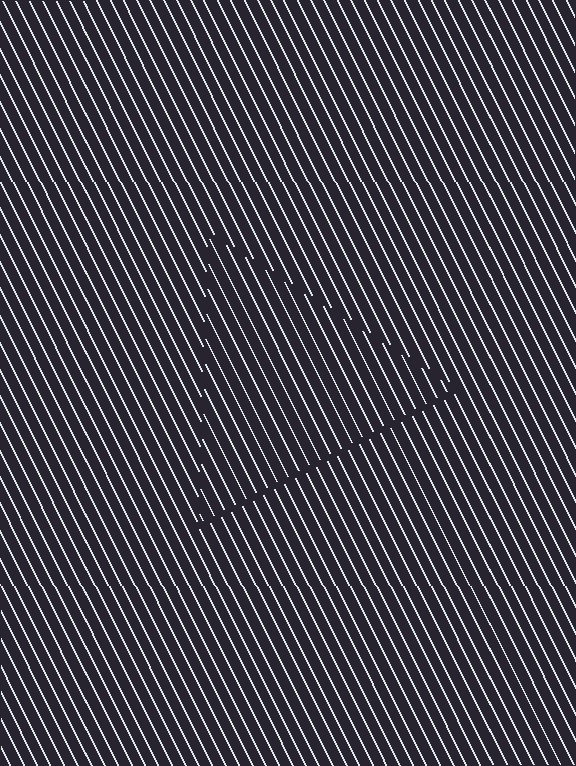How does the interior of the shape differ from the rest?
The interior of the shape contains the same grating, shifted by half a period — the contour is defined by the phase discontinuity where line-ends from the inner and outer gratings abut.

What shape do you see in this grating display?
An illusory triangle. The interior of the shape contains the same grating, shifted by half a period — the contour is defined by the phase discontinuity where line-ends from the inner and outer gratings abut.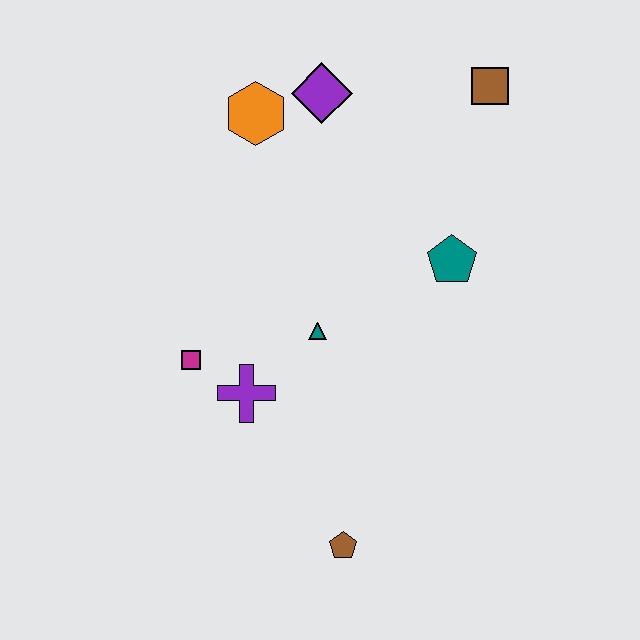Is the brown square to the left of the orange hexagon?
No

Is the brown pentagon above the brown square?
No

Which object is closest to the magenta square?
The purple cross is closest to the magenta square.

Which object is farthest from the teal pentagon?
The brown pentagon is farthest from the teal pentagon.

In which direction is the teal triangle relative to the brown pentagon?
The teal triangle is above the brown pentagon.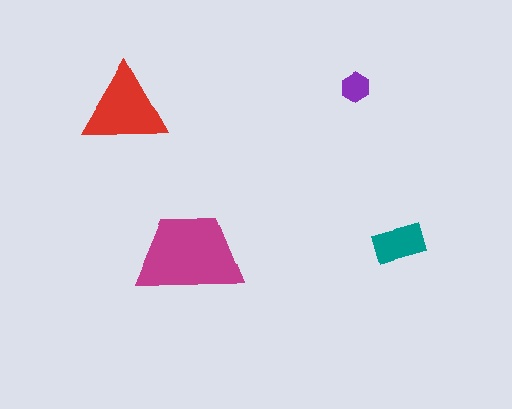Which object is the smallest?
The purple hexagon.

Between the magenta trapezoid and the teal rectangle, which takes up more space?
The magenta trapezoid.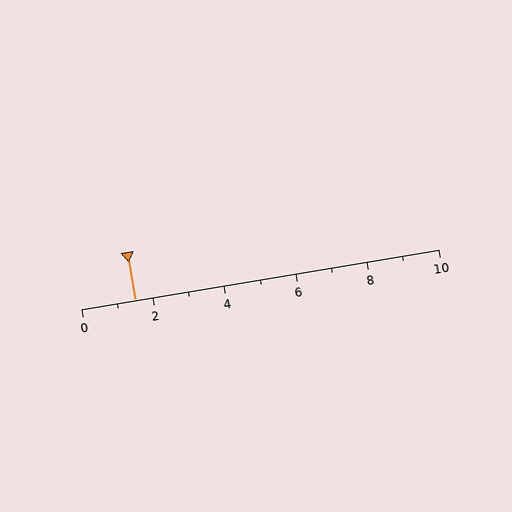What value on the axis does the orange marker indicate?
The marker indicates approximately 1.5.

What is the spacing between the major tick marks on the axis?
The major ticks are spaced 2 apart.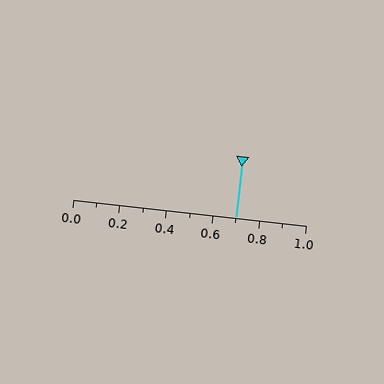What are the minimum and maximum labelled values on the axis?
The axis runs from 0.0 to 1.0.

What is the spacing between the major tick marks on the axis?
The major ticks are spaced 0.2 apart.